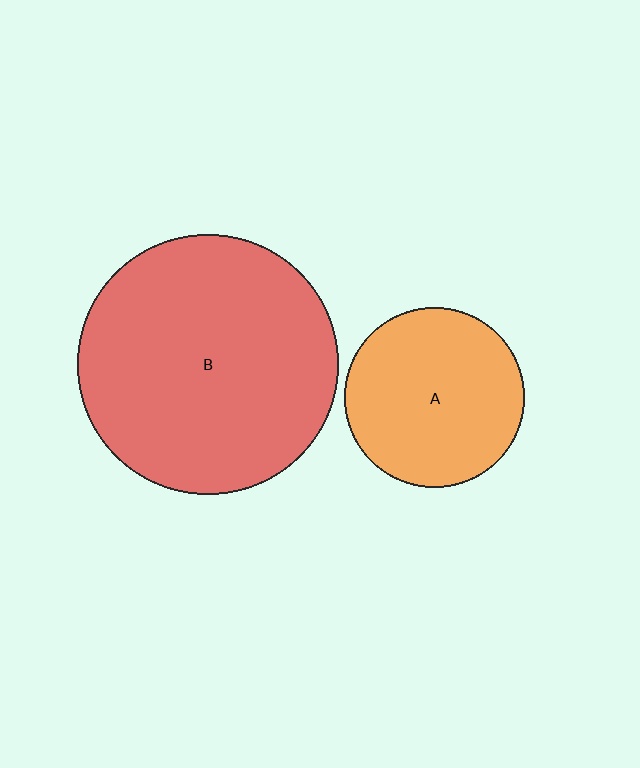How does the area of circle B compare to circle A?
Approximately 2.1 times.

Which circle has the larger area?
Circle B (red).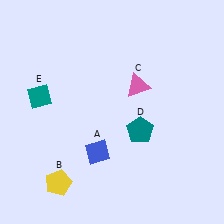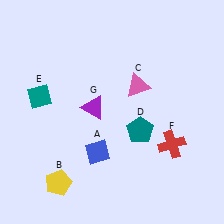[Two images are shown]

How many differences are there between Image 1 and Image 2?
There are 2 differences between the two images.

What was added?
A red cross (F), a purple triangle (G) were added in Image 2.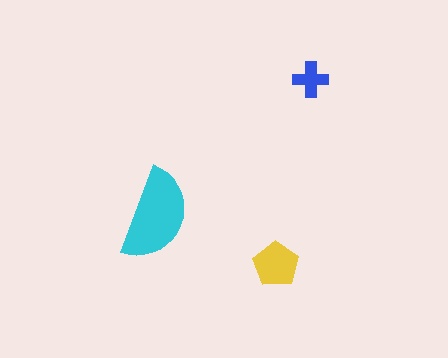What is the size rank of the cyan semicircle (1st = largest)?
1st.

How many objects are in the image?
There are 3 objects in the image.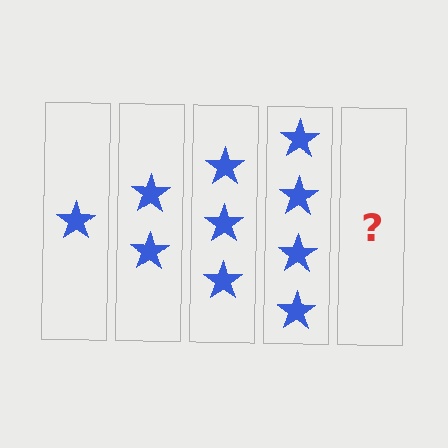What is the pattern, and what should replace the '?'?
The pattern is that each step adds one more star. The '?' should be 5 stars.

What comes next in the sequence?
The next element should be 5 stars.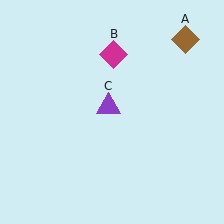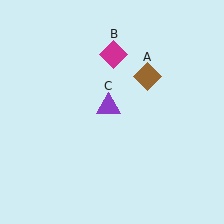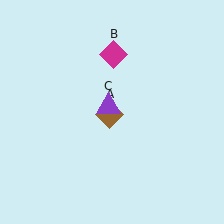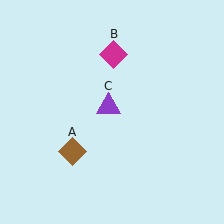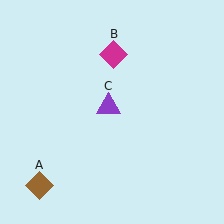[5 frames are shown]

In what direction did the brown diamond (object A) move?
The brown diamond (object A) moved down and to the left.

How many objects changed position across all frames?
1 object changed position: brown diamond (object A).